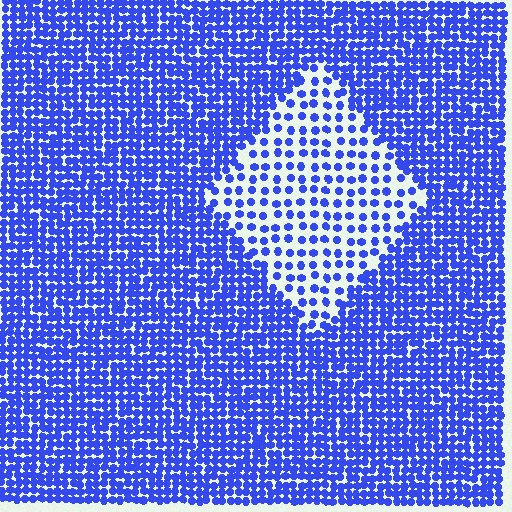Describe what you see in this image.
The image contains small blue elements arranged at two different densities. A diamond-shaped region is visible where the elements are less densely packed than the surrounding area.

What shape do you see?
I see a diamond.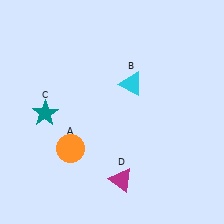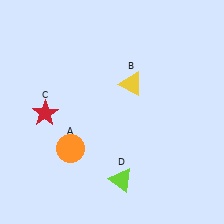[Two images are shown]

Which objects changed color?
B changed from cyan to yellow. C changed from teal to red. D changed from magenta to lime.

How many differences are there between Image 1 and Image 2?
There are 3 differences between the two images.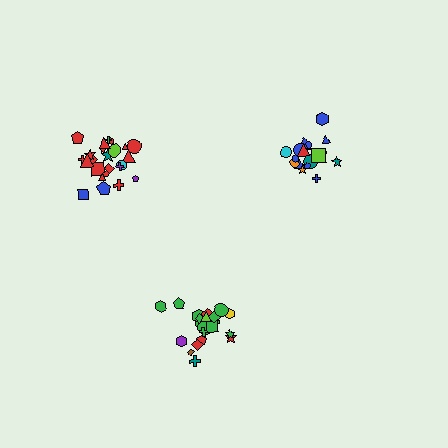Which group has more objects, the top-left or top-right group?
The top-left group.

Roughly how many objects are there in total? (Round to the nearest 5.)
Roughly 70 objects in total.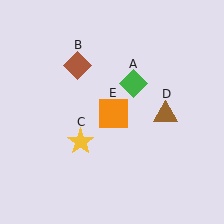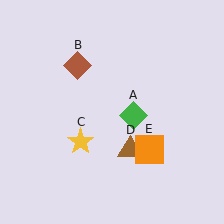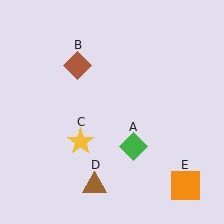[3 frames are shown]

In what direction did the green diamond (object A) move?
The green diamond (object A) moved down.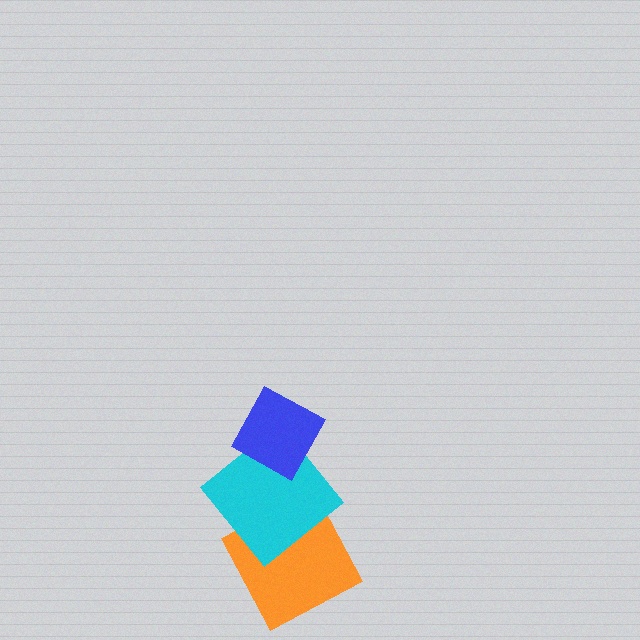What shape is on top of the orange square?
The cyan diamond is on top of the orange square.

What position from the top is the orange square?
The orange square is 3rd from the top.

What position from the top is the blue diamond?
The blue diamond is 1st from the top.